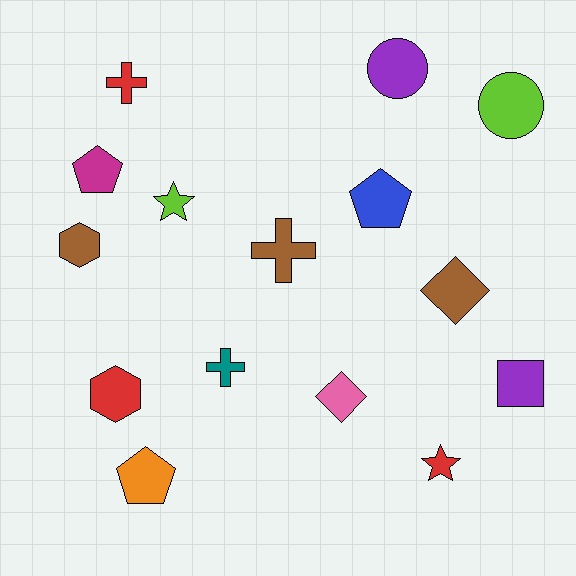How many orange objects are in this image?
There is 1 orange object.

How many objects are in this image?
There are 15 objects.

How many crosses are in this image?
There are 3 crosses.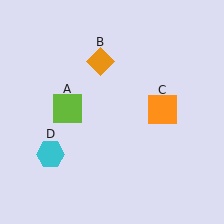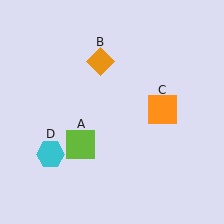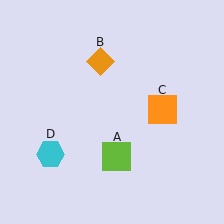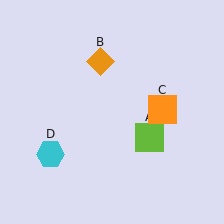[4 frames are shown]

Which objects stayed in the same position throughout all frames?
Orange diamond (object B) and orange square (object C) and cyan hexagon (object D) remained stationary.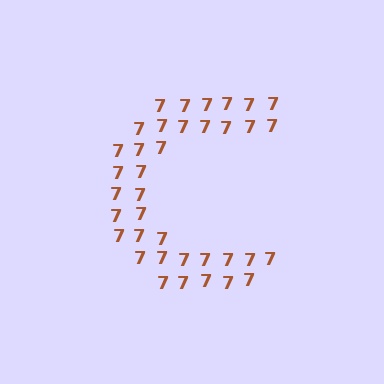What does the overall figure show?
The overall figure shows the letter C.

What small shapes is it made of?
It is made of small digit 7's.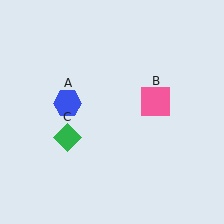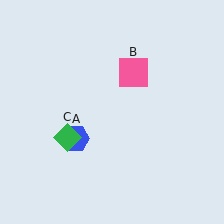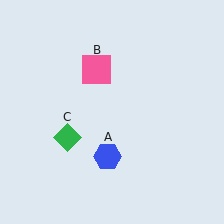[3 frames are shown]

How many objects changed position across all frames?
2 objects changed position: blue hexagon (object A), pink square (object B).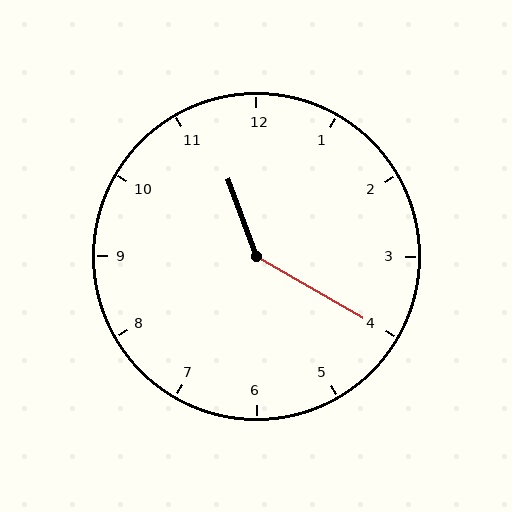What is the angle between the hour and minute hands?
Approximately 140 degrees.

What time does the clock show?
11:20.